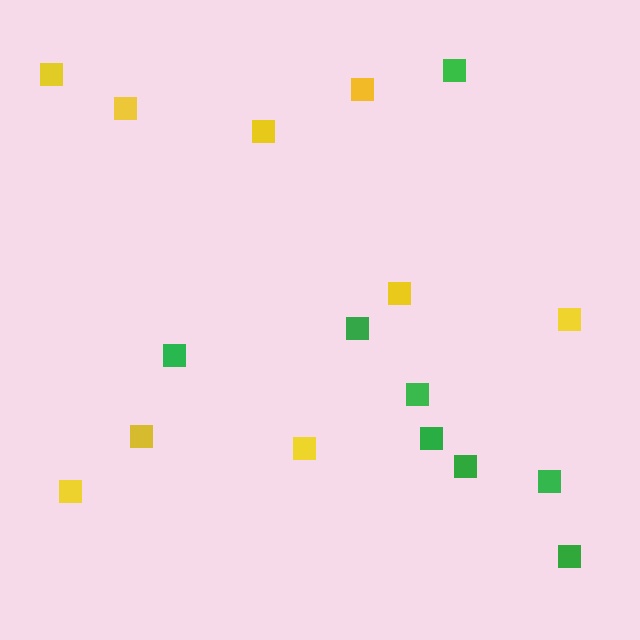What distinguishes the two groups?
There are 2 groups: one group of yellow squares (9) and one group of green squares (8).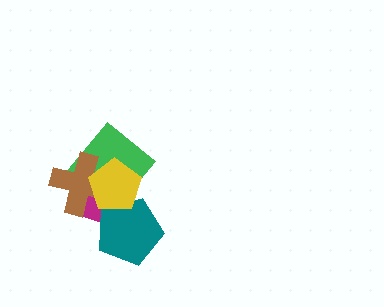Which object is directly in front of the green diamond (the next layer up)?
The brown cross is directly in front of the green diamond.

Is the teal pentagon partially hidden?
Yes, it is partially covered by another shape.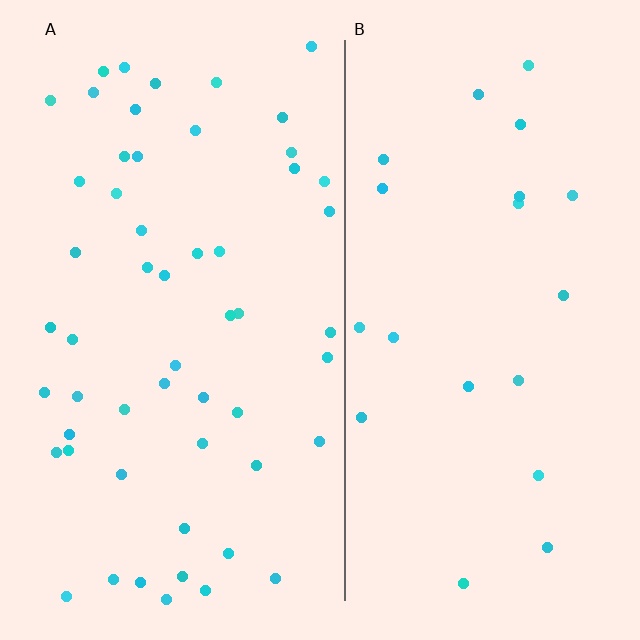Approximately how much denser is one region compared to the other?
Approximately 2.6× — region A over region B.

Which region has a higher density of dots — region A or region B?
A (the left).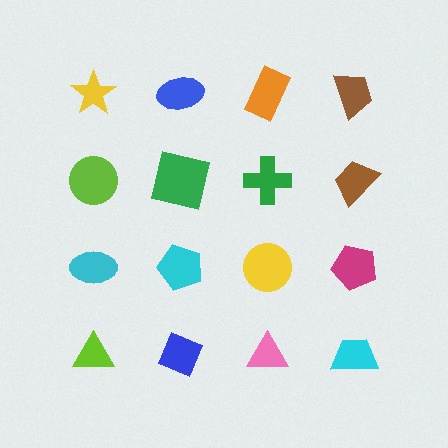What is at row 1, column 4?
A brown trapezoid.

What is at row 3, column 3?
A yellow circle.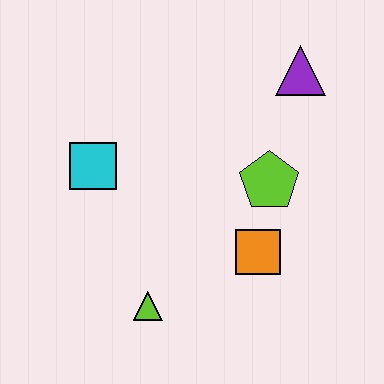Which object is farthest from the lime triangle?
The purple triangle is farthest from the lime triangle.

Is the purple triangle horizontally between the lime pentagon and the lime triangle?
No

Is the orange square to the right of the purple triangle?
No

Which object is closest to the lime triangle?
The orange square is closest to the lime triangle.